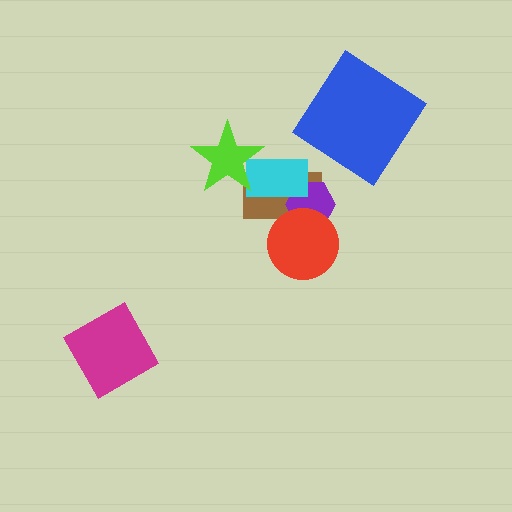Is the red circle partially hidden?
No, no other shape covers it.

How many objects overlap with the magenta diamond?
0 objects overlap with the magenta diamond.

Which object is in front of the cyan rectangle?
The lime star is in front of the cyan rectangle.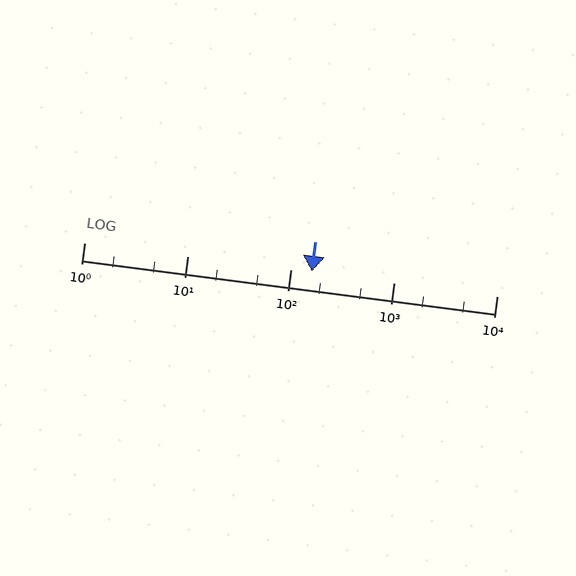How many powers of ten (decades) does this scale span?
The scale spans 4 decades, from 1 to 10000.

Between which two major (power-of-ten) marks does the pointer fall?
The pointer is between 100 and 1000.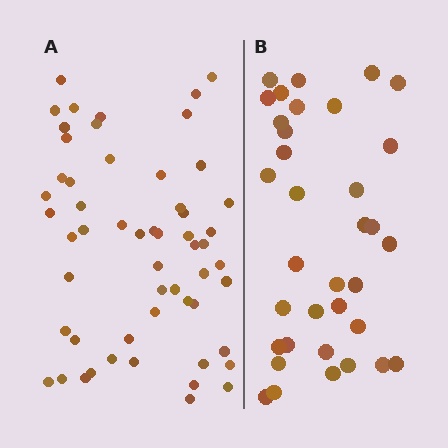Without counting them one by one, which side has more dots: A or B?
Region A (the left region) has more dots.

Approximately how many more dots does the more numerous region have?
Region A has approximately 20 more dots than region B.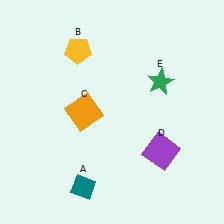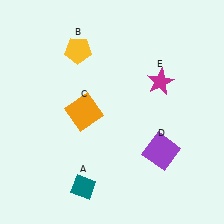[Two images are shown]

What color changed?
The star (E) changed from green in Image 1 to magenta in Image 2.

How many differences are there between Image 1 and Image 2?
There is 1 difference between the two images.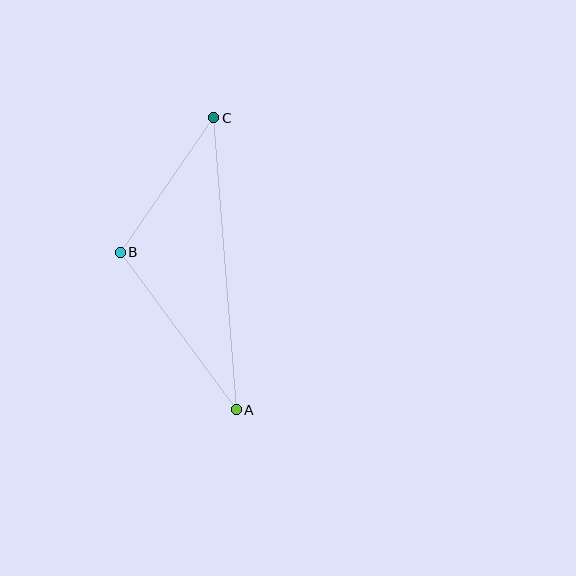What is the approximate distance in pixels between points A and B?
The distance between A and B is approximately 196 pixels.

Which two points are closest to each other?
Points B and C are closest to each other.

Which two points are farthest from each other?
Points A and C are farthest from each other.